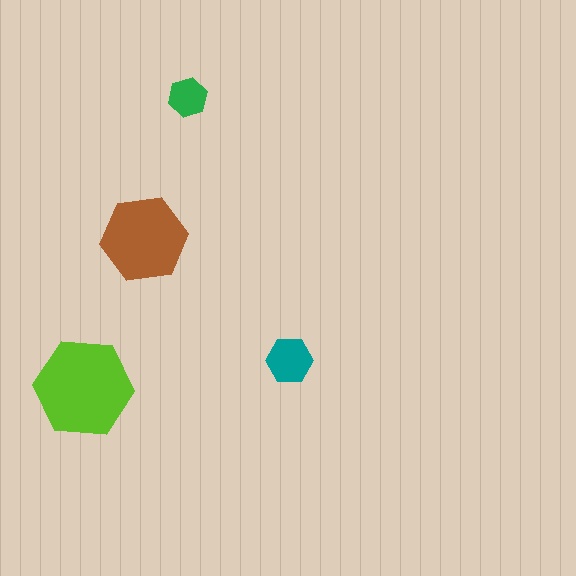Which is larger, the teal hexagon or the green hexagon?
The teal one.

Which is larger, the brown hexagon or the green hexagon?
The brown one.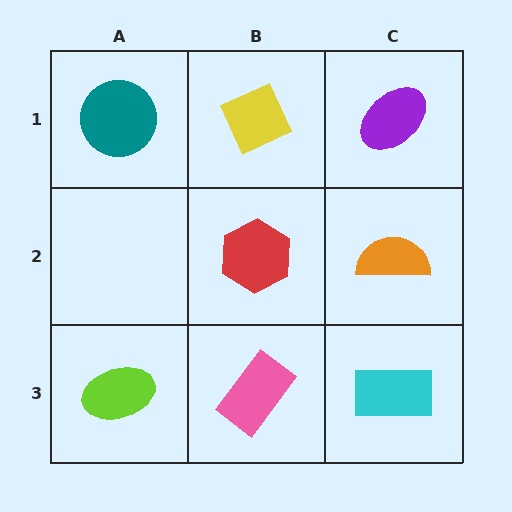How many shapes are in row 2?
2 shapes.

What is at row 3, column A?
A lime ellipse.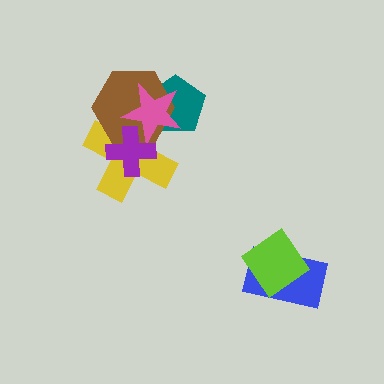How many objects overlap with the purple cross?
3 objects overlap with the purple cross.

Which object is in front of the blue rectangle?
The lime diamond is in front of the blue rectangle.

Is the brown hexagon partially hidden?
Yes, it is partially covered by another shape.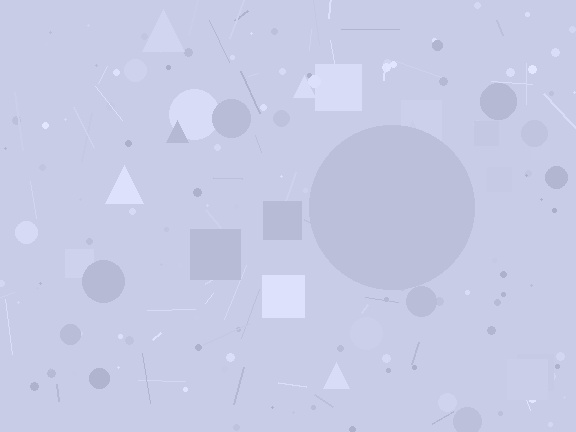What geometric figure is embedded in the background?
A circle is embedded in the background.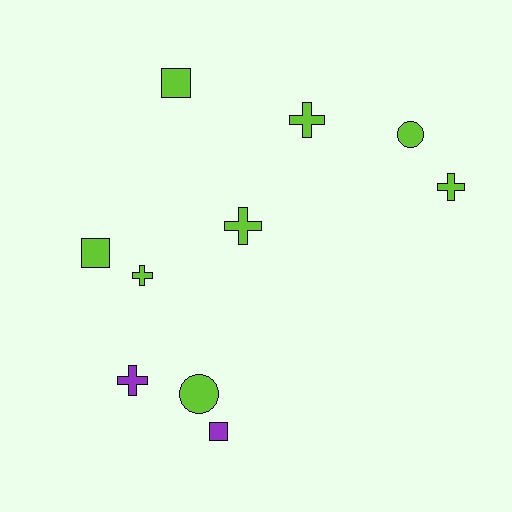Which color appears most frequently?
Lime, with 8 objects.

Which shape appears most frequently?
Cross, with 5 objects.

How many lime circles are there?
There are 2 lime circles.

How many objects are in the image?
There are 10 objects.